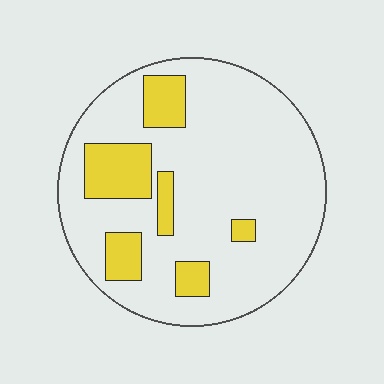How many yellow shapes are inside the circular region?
6.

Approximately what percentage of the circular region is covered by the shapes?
Approximately 20%.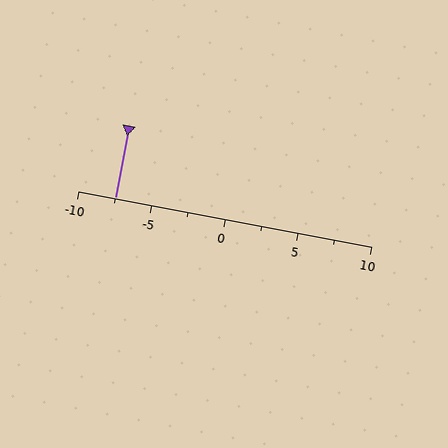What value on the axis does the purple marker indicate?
The marker indicates approximately -7.5.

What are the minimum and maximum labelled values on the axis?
The axis runs from -10 to 10.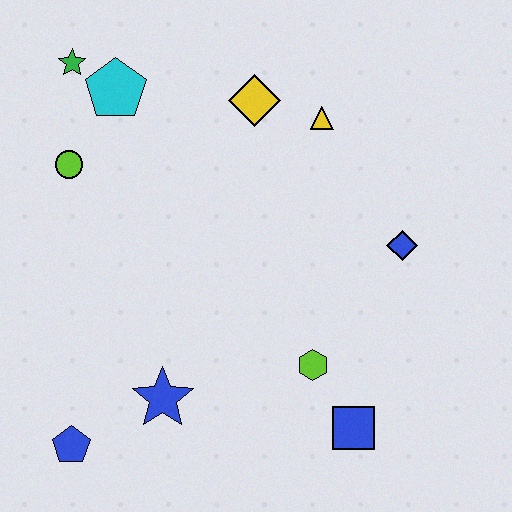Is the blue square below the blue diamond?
Yes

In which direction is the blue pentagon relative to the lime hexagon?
The blue pentagon is to the left of the lime hexagon.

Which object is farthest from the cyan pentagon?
The blue square is farthest from the cyan pentagon.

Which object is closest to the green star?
The cyan pentagon is closest to the green star.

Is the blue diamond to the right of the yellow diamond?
Yes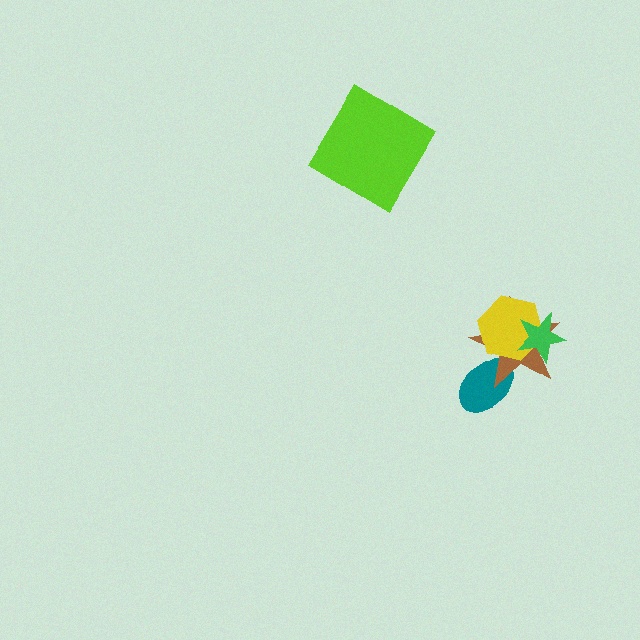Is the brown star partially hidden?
Yes, it is partially covered by another shape.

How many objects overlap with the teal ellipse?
1 object overlaps with the teal ellipse.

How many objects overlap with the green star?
2 objects overlap with the green star.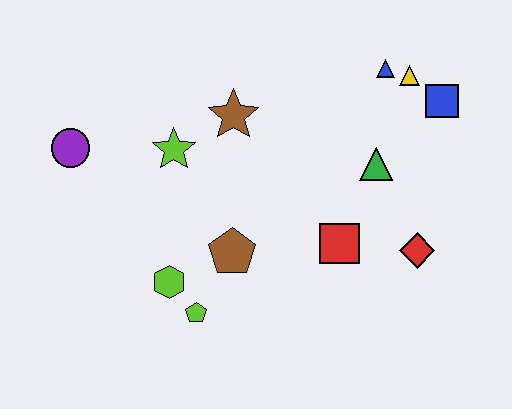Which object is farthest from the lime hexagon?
The blue square is farthest from the lime hexagon.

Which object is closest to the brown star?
The lime star is closest to the brown star.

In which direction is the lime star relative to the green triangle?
The lime star is to the left of the green triangle.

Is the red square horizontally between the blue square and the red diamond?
No